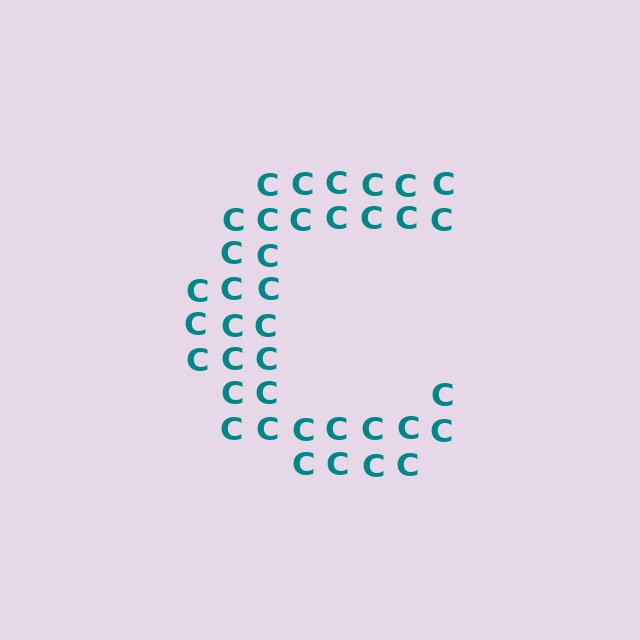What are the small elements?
The small elements are letter C's.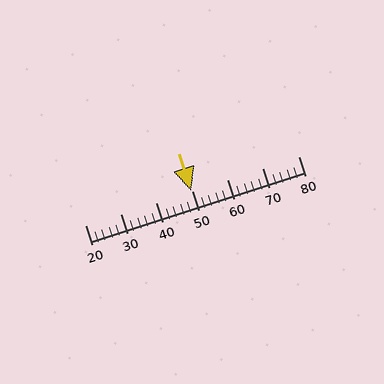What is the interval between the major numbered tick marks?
The major tick marks are spaced 10 units apart.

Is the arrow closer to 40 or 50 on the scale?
The arrow is closer to 50.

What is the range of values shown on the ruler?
The ruler shows values from 20 to 80.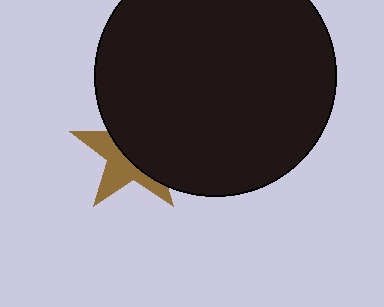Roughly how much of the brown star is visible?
A small part of it is visible (roughly 43%).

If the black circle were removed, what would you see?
You would see the complete brown star.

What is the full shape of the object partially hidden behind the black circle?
The partially hidden object is a brown star.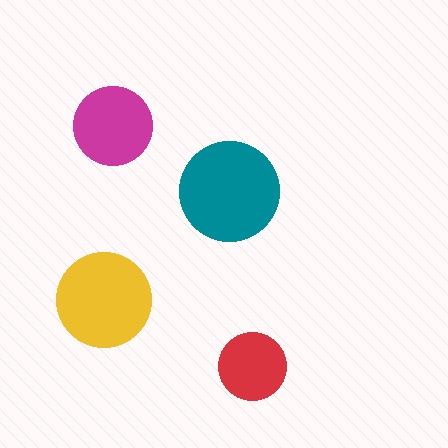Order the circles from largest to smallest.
the teal one, the yellow one, the magenta one, the red one.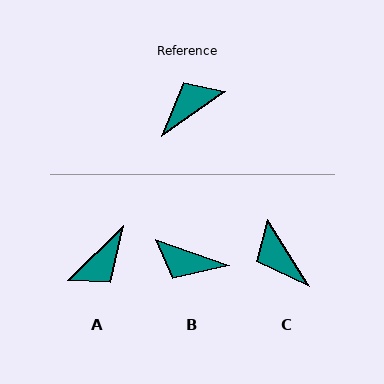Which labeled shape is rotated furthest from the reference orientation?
A, about 171 degrees away.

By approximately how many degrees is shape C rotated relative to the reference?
Approximately 87 degrees counter-clockwise.